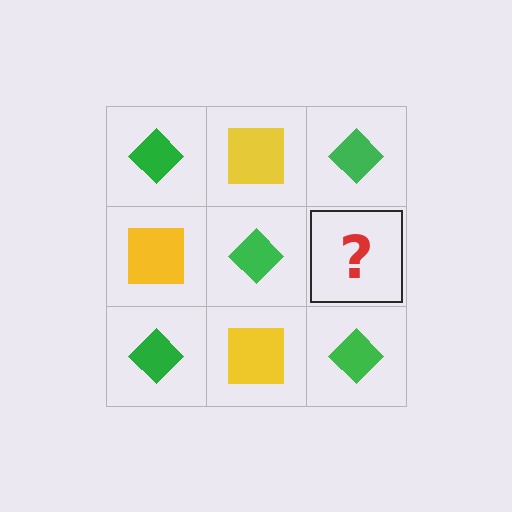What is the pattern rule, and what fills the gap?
The rule is that it alternates green diamond and yellow square in a checkerboard pattern. The gap should be filled with a yellow square.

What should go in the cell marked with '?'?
The missing cell should contain a yellow square.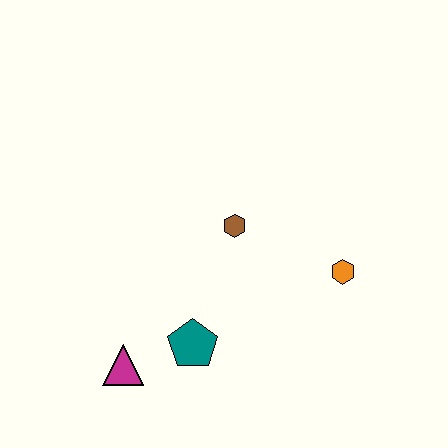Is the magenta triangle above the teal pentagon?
No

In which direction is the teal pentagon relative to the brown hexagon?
The teal pentagon is below the brown hexagon.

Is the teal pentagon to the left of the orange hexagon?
Yes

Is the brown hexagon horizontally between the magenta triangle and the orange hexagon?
Yes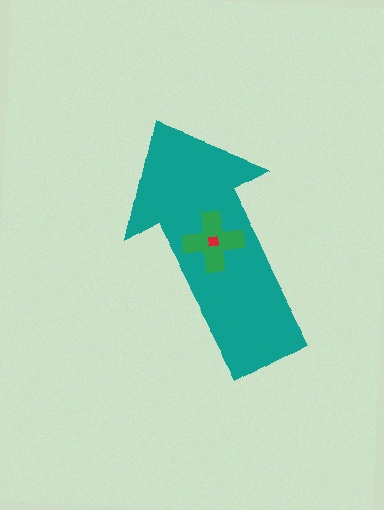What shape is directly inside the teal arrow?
The green cross.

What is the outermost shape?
The teal arrow.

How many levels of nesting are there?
3.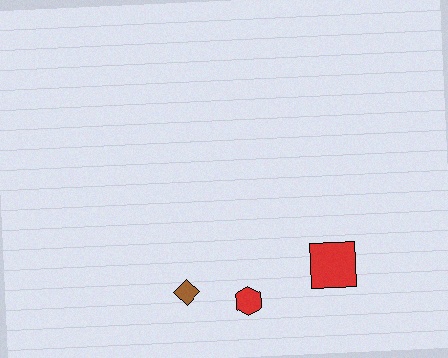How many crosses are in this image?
There are no crosses.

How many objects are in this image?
There are 3 objects.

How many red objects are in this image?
There are 2 red objects.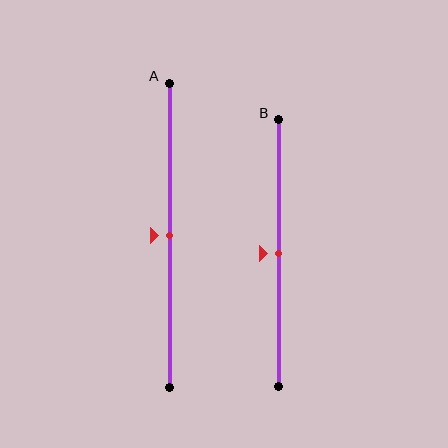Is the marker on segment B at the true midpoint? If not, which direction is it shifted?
Yes, the marker on segment B is at the true midpoint.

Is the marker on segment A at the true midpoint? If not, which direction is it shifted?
Yes, the marker on segment A is at the true midpoint.